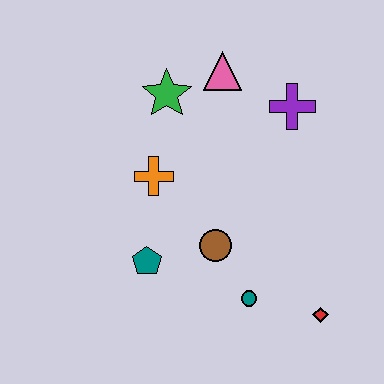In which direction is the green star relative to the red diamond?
The green star is above the red diamond.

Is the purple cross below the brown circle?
No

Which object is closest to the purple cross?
The pink triangle is closest to the purple cross.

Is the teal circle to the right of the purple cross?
No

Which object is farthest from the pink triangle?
The red diamond is farthest from the pink triangle.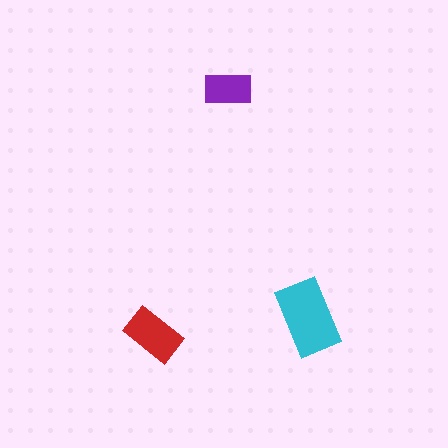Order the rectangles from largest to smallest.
the cyan one, the red one, the purple one.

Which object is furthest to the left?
The red rectangle is leftmost.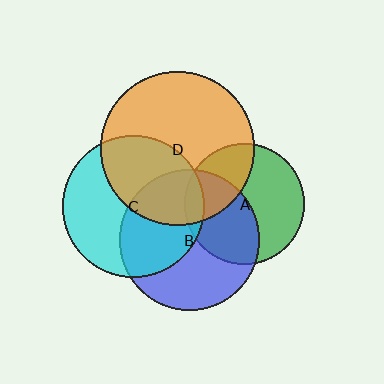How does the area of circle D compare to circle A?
Approximately 1.6 times.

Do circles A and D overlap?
Yes.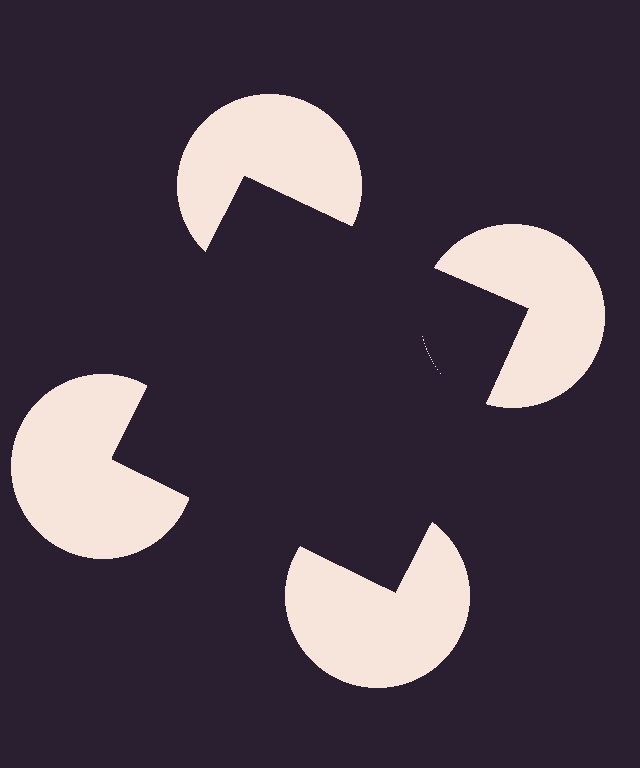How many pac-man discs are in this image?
There are 4 — one at each vertex of the illusory square.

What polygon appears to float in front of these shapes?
An illusory square — its edges are inferred from the aligned wedge cuts in the pac-man discs, not physically drawn.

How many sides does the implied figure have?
4 sides.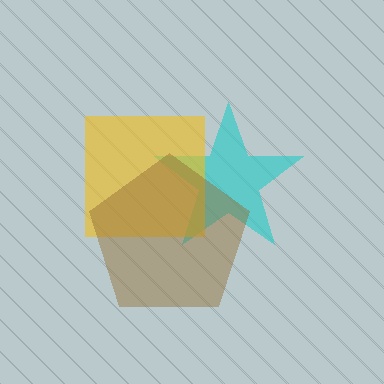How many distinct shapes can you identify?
There are 3 distinct shapes: a cyan star, a yellow square, a brown pentagon.